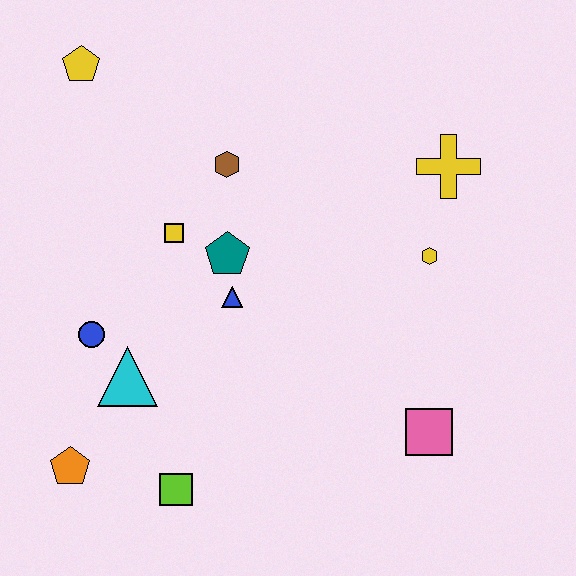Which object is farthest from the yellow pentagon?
The pink square is farthest from the yellow pentagon.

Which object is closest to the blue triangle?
The teal pentagon is closest to the blue triangle.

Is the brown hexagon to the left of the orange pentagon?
No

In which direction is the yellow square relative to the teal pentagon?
The yellow square is to the left of the teal pentagon.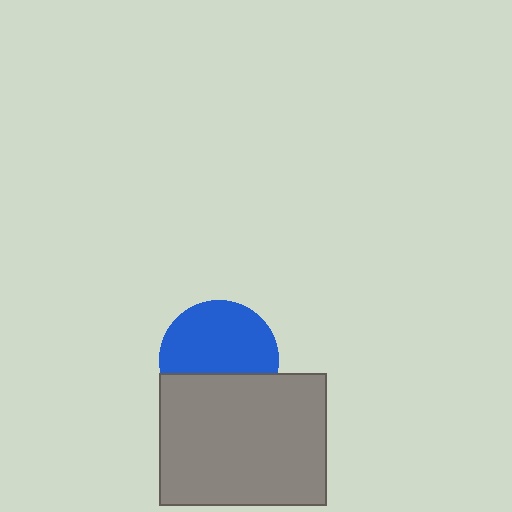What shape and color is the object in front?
The object in front is a gray rectangle.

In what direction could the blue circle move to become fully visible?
The blue circle could move up. That would shift it out from behind the gray rectangle entirely.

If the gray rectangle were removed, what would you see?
You would see the complete blue circle.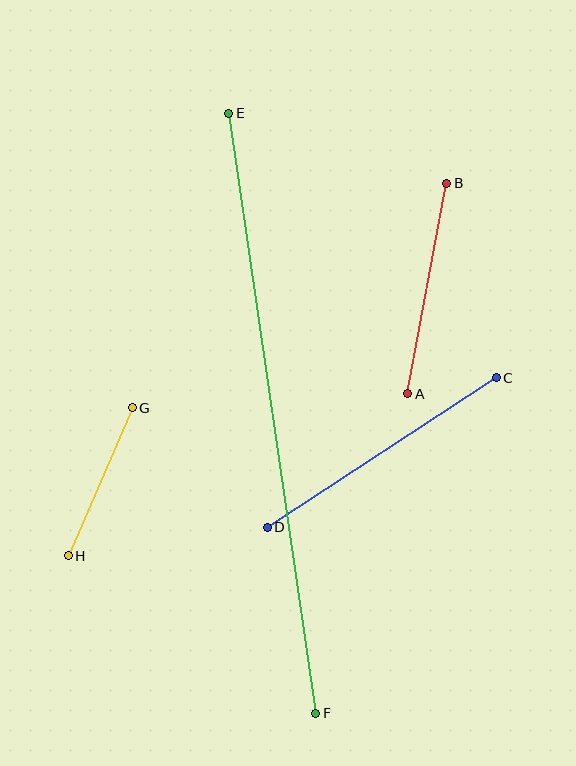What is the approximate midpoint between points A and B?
The midpoint is at approximately (427, 289) pixels.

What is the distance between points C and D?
The distance is approximately 273 pixels.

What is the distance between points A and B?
The distance is approximately 214 pixels.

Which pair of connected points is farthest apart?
Points E and F are farthest apart.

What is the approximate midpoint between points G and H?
The midpoint is at approximately (100, 482) pixels.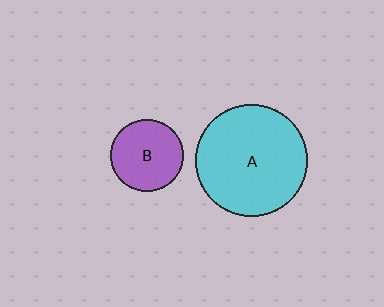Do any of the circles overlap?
No, none of the circles overlap.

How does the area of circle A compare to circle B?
Approximately 2.4 times.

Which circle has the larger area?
Circle A (cyan).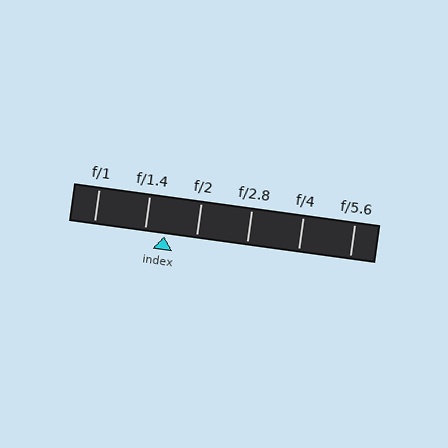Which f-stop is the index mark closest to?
The index mark is closest to f/1.4.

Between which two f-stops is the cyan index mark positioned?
The index mark is between f/1.4 and f/2.